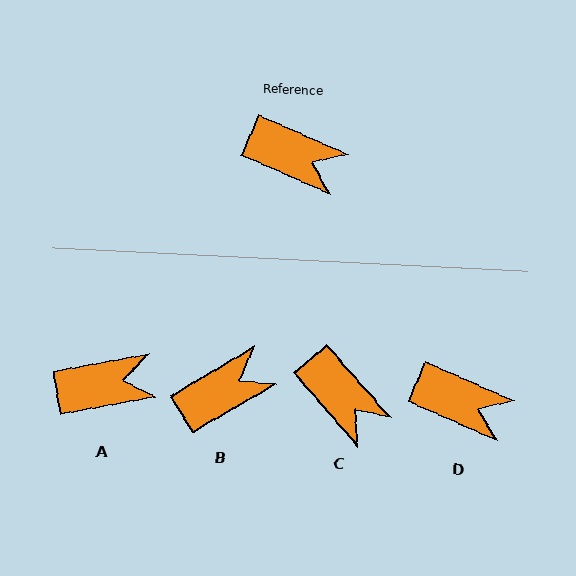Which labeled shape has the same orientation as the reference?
D.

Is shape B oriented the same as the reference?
No, it is off by about 54 degrees.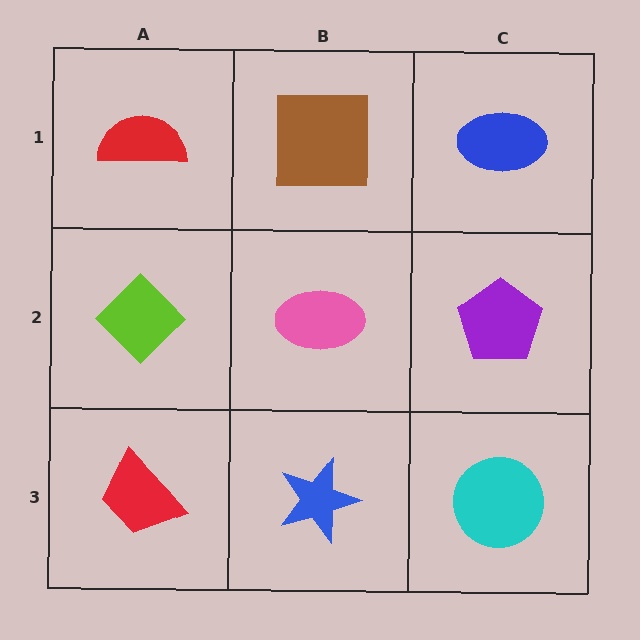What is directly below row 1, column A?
A lime diamond.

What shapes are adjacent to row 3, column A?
A lime diamond (row 2, column A), a blue star (row 3, column B).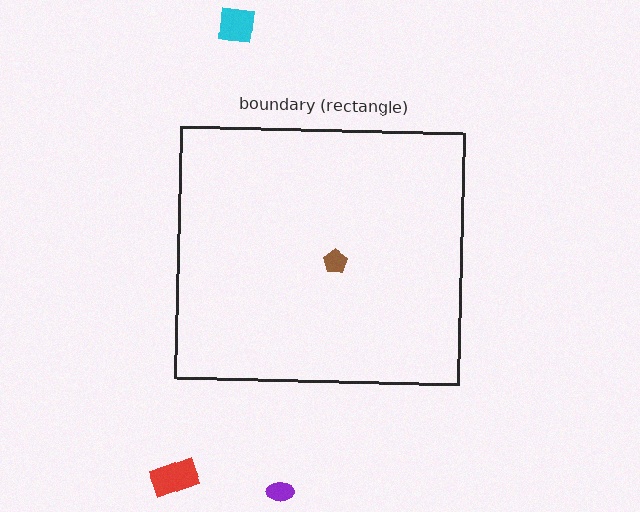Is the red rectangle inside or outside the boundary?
Outside.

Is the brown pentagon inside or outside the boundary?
Inside.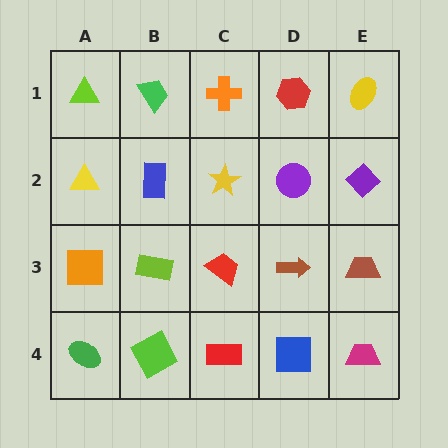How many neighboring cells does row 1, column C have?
3.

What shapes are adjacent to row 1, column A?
A yellow triangle (row 2, column A), a green trapezoid (row 1, column B).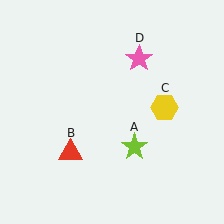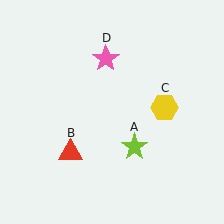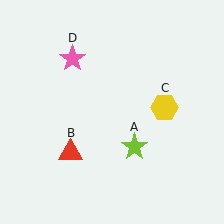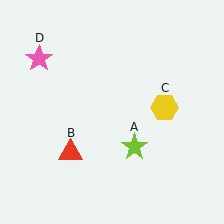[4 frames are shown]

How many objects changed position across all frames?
1 object changed position: pink star (object D).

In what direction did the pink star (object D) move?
The pink star (object D) moved left.